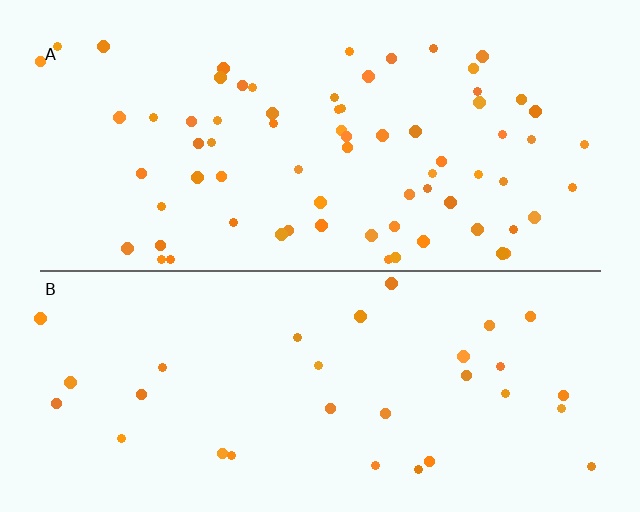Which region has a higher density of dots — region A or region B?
A (the top).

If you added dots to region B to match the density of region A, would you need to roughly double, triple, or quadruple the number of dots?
Approximately double.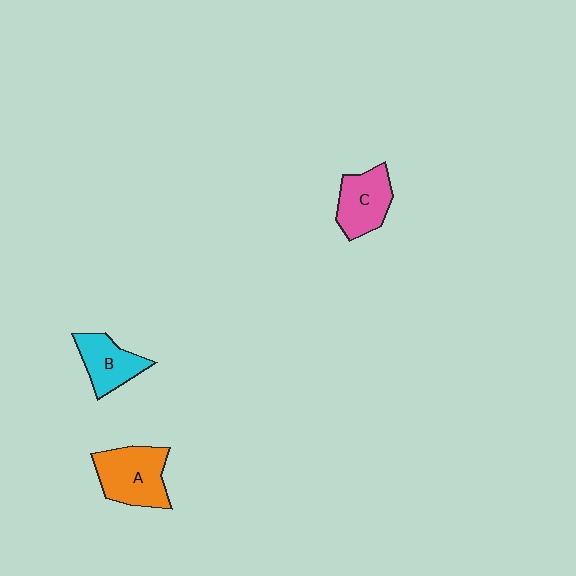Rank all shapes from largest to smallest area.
From largest to smallest: A (orange), C (pink), B (cyan).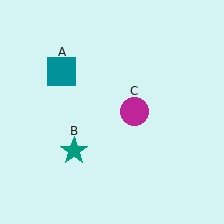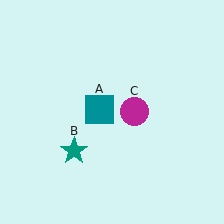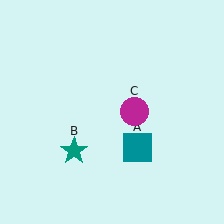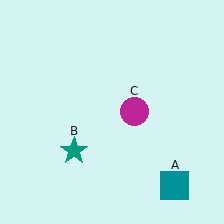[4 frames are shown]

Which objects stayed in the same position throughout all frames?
Teal star (object B) and magenta circle (object C) remained stationary.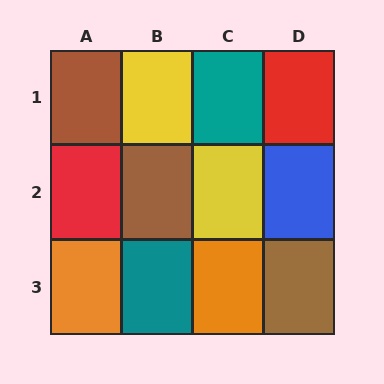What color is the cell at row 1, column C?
Teal.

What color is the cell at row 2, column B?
Brown.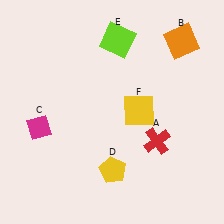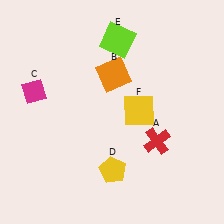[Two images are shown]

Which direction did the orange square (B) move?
The orange square (B) moved left.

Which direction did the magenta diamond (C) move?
The magenta diamond (C) moved up.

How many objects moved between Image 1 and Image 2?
2 objects moved between the two images.